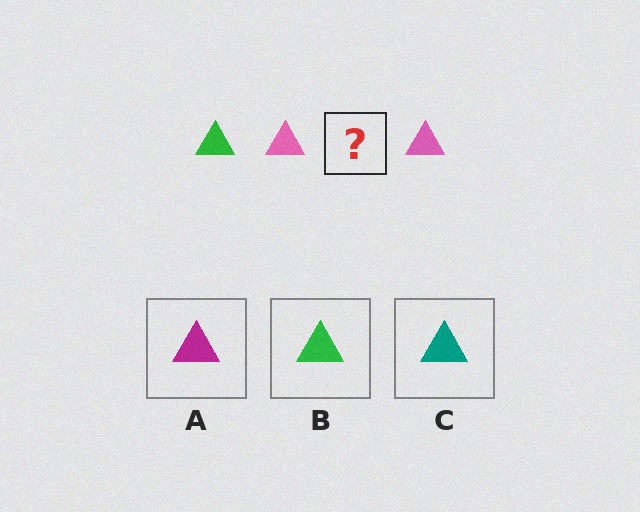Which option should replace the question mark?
Option B.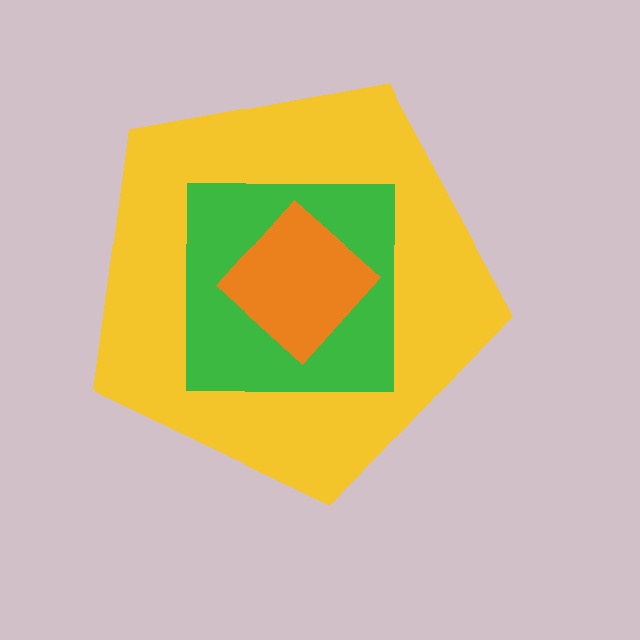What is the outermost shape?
The yellow pentagon.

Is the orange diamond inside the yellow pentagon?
Yes.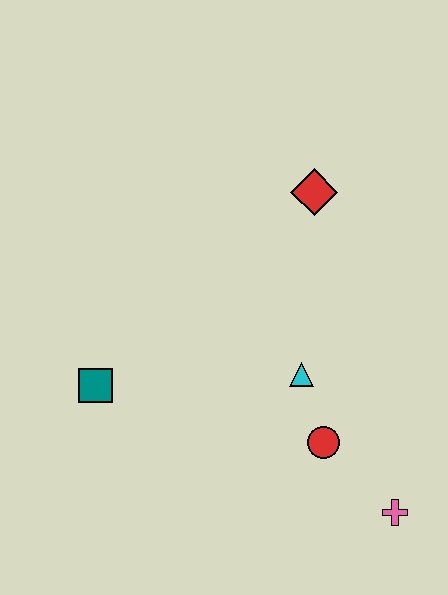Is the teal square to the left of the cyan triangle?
Yes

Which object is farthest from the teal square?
The pink cross is farthest from the teal square.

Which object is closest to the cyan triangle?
The red circle is closest to the cyan triangle.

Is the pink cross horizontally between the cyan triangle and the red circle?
No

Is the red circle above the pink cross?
Yes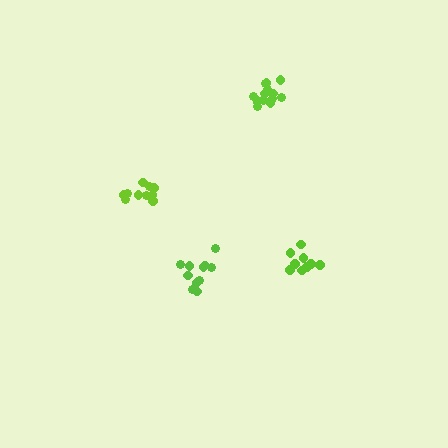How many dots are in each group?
Group 1: 14 dots, Group 2: 10 dots, Group 3: 10 dots, Group 4: 11 dots (45 total).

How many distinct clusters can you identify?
There are 4 distinct clusters.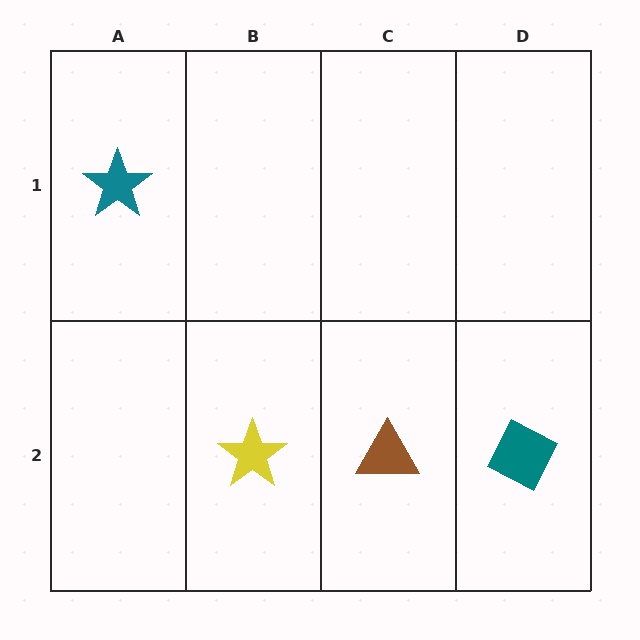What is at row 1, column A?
A teal star.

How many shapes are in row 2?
3 shapes.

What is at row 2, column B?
A yellow star.